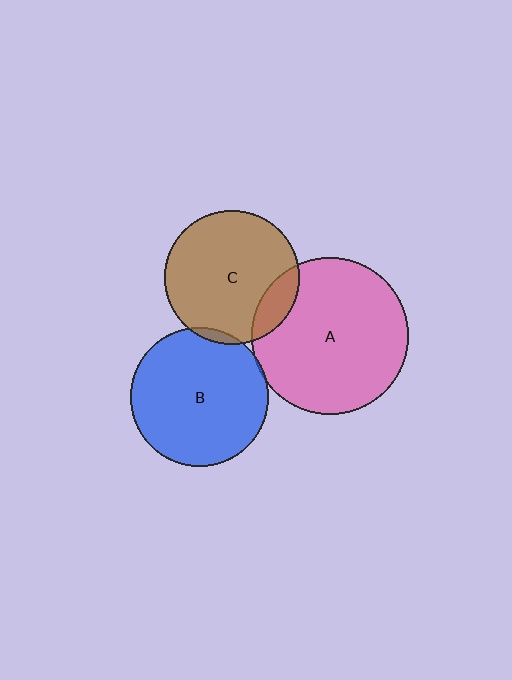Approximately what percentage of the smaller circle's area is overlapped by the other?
Approximately 5%.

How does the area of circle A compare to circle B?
Approximately 1.3 times.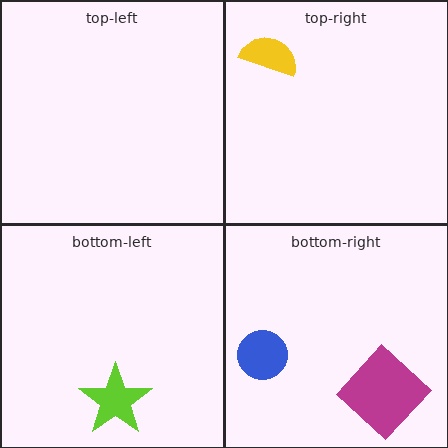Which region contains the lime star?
The bottom-left region.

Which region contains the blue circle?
The bottom-right region.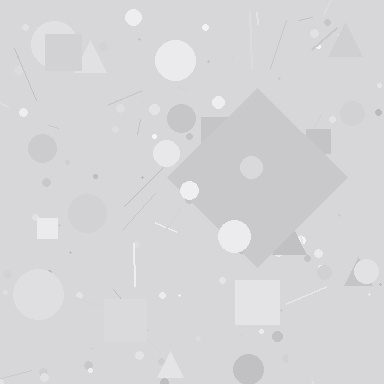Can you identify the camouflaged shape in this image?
The camouflaged shape is a diamond.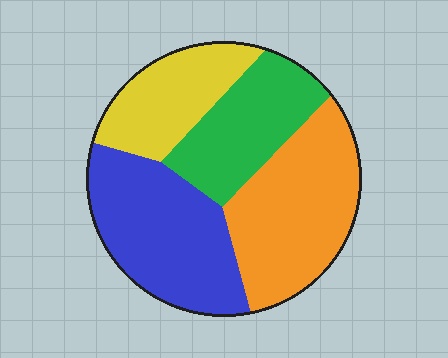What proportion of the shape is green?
Green covers about 20% of the shape.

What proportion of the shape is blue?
Blue takes up between a quarter and a half of the shape.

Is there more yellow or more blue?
Blue.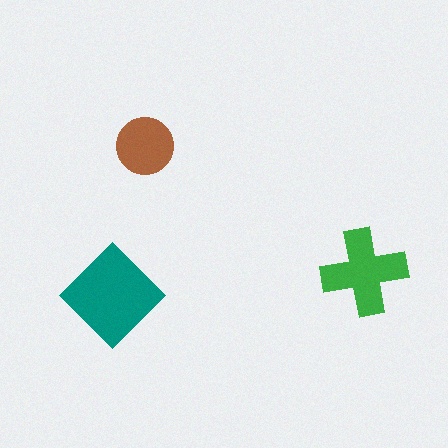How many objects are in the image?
There are 3 objects in the image.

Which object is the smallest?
The brown circle.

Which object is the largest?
The teal diamond.